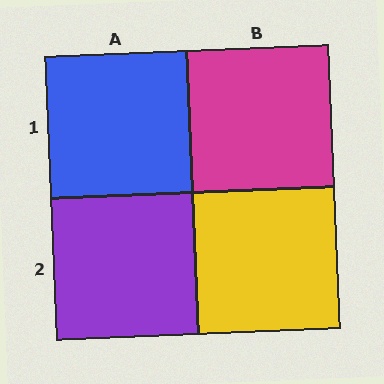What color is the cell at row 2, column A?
Purple.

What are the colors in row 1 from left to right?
Blue, magenta.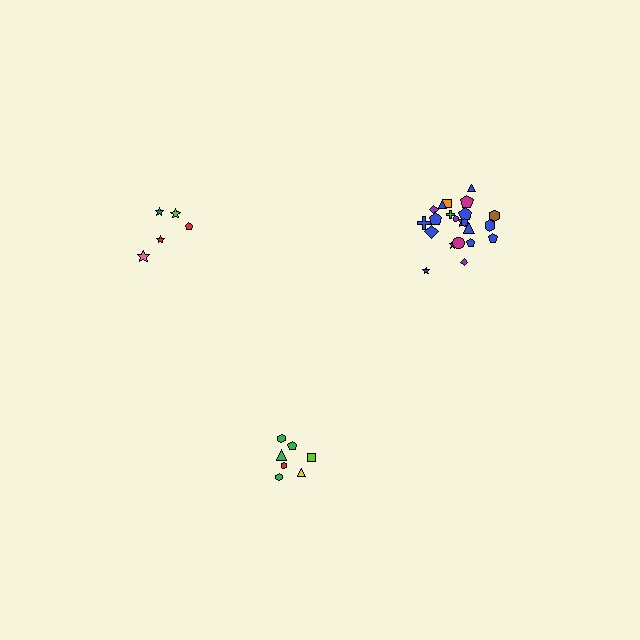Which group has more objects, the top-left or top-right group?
The top-right group.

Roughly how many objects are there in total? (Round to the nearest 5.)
Roughly 35 objects in total.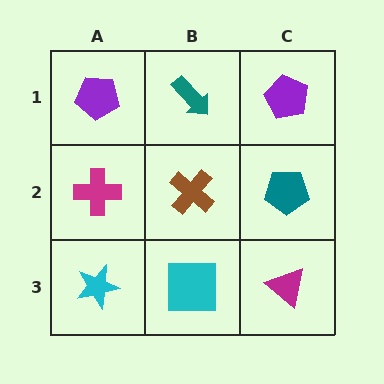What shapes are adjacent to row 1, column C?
A teal pentagon (row 2, column C), a teal arrow (row 1, column B).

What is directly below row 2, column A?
A cyan star.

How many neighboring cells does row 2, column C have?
3.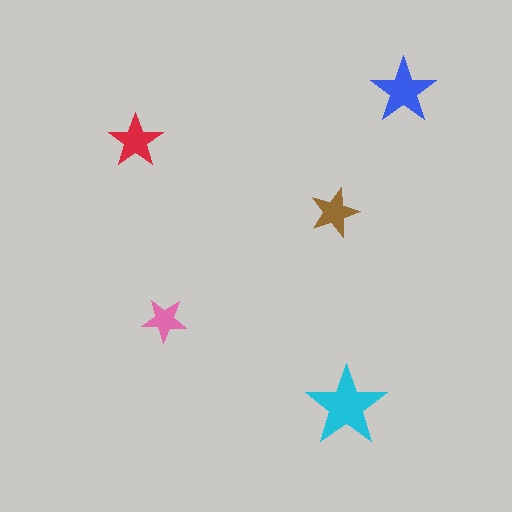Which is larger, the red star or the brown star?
The red one.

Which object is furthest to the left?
The red star is leftmost.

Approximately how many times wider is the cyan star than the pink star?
About 2 times wider.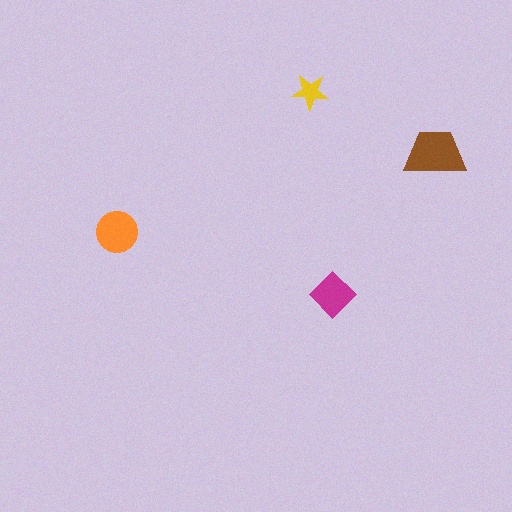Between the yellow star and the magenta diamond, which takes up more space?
The magenta diamond.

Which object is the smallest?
The yellow star.